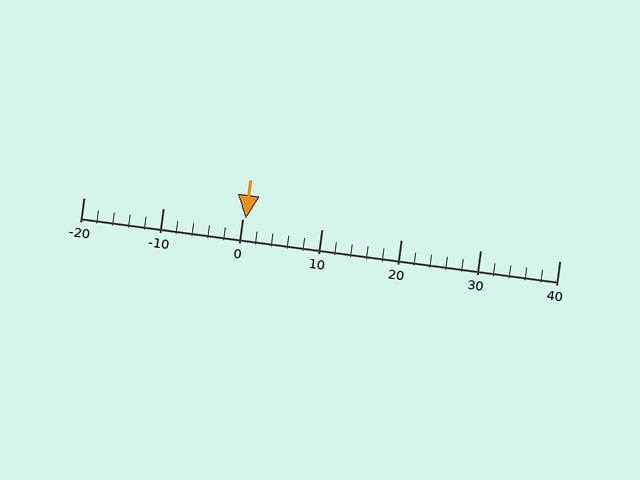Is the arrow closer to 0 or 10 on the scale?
The arrow is closer to 0.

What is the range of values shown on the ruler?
The ruler shows values from -20 to 40.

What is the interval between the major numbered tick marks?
The major tick marks are spaced 10 units apart.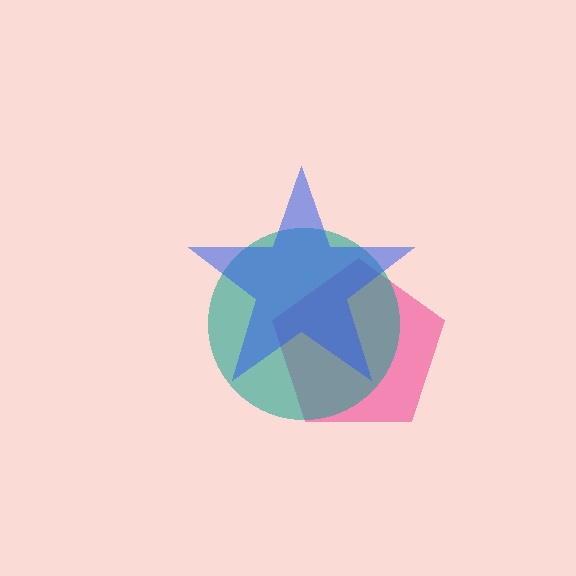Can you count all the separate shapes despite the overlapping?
Yes, there are 3 separate shapes.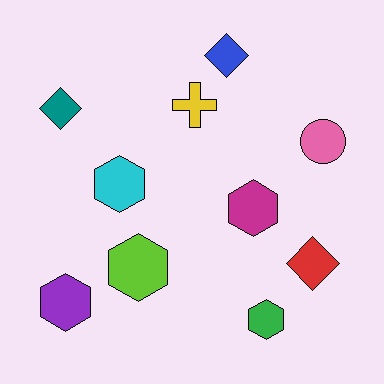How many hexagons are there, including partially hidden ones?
There are 5 hexagons.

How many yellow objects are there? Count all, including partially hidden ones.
There is 1 yellow object.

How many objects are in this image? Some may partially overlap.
There are 10 objects.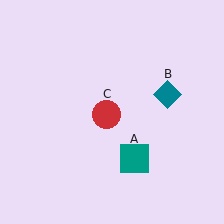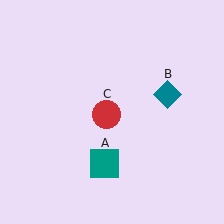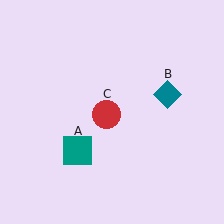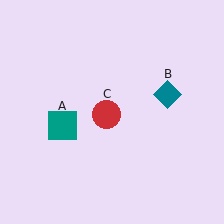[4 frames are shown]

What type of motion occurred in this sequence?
The teal square (object A) rotated clockwise around the center of the scene.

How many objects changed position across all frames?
1 object changed position: teal square (object A).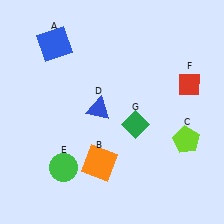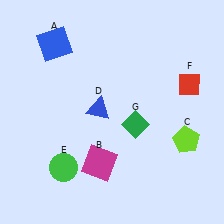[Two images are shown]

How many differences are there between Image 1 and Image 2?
There is 1 difference between the two images.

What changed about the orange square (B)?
In Image 1, B is orange. In Image 2, it changed to magenta.